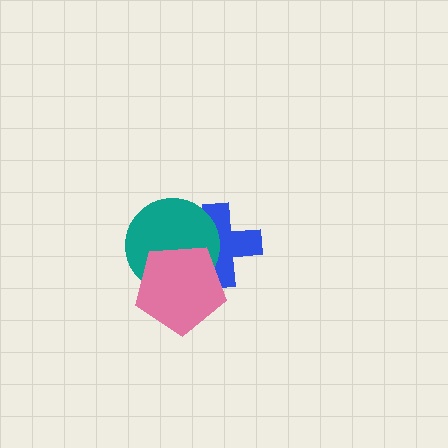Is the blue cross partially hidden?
Yes, it is partially covered by another shape.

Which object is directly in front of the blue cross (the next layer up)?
The teal circle is directly in front of the blue cross.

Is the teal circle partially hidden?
Yes, it is partially covered by another shape.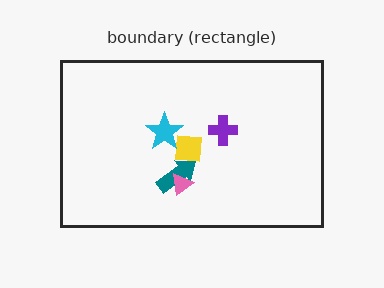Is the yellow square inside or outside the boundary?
Inside.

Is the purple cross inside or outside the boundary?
Inside.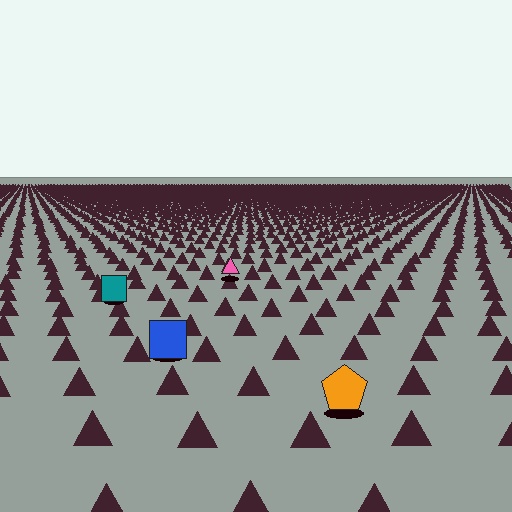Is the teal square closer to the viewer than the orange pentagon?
No. The orange pentagon is closer — you can tell from the texture gradient: the ground texture is coarser near it.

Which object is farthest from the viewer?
The pink triangle is farthest from the viewer. It appears smaller and the ground texture around it is denser.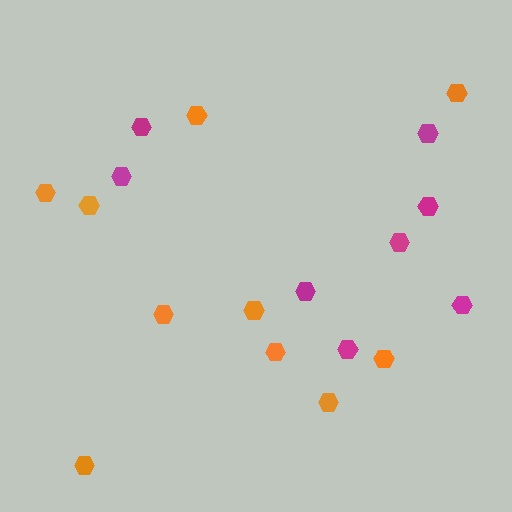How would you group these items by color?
There are 2 groups: one group of magenta hexagons (8) and one group of orange hexagons (10).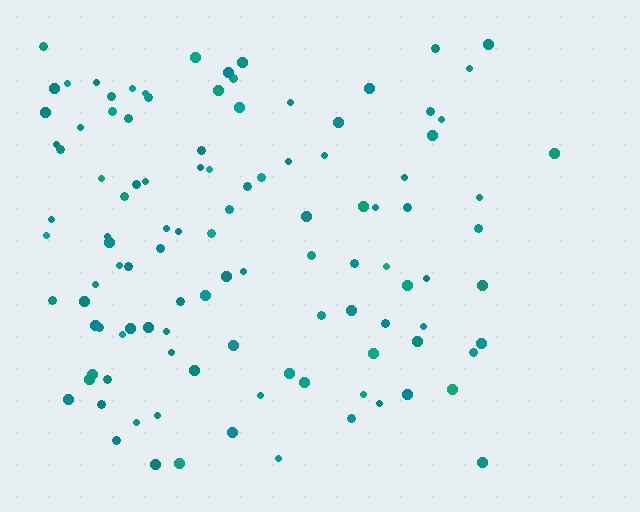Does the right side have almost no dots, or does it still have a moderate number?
Still a moderate number, just noticeably fewer than the left.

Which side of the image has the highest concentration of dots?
The left.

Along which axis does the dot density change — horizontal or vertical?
Horizontal.